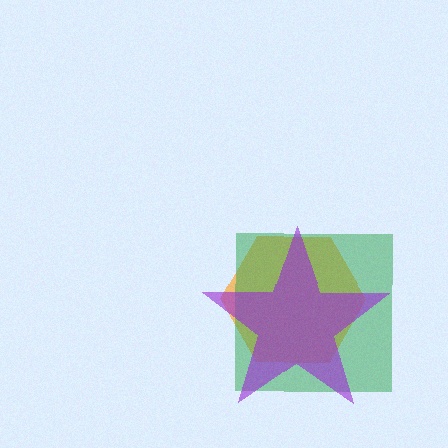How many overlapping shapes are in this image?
There are 3 overlapping shapes in the image.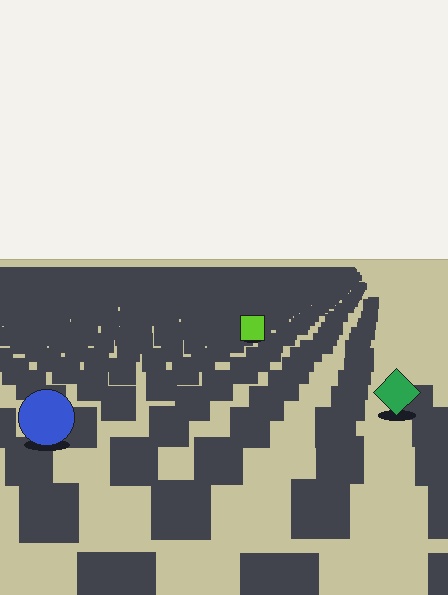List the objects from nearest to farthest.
From nearest to farthest: the blue circle, the green diamond, the lime square.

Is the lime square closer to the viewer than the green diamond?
No. The green diamond is closer — you can tell from the texture gradient: the ground texture is coarser near it.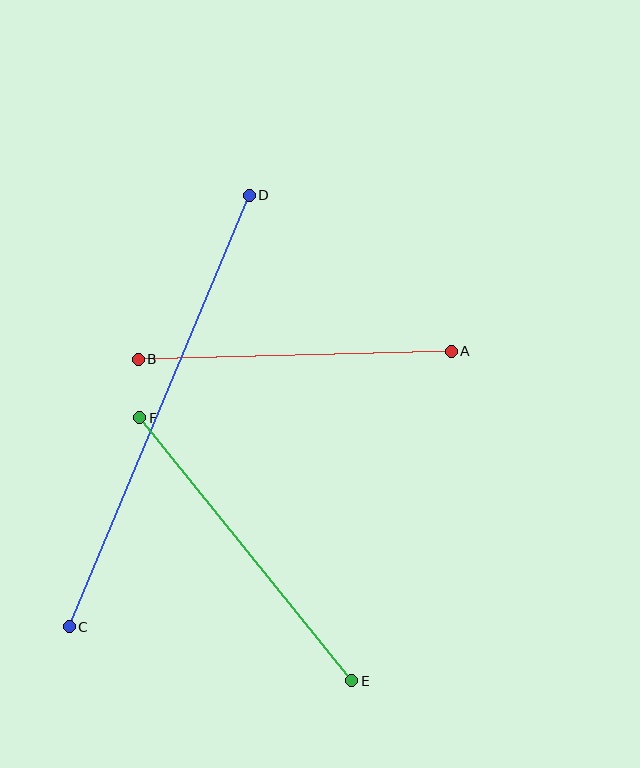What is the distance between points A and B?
The distance is approximately 313 pixels.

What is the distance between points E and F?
The distance is approximately 338 pixels.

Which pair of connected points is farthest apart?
Points C and D are farthest apart.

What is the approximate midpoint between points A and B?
The midpoint is at approximately (295, 355) pixels.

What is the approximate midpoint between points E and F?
The midpoint is at approximately (246, 549) pixels.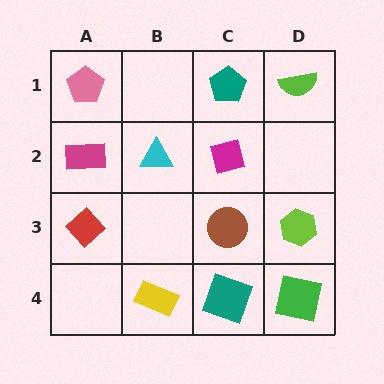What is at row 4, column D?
A green square.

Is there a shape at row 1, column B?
No, that cell is empty.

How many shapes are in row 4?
3 shapes.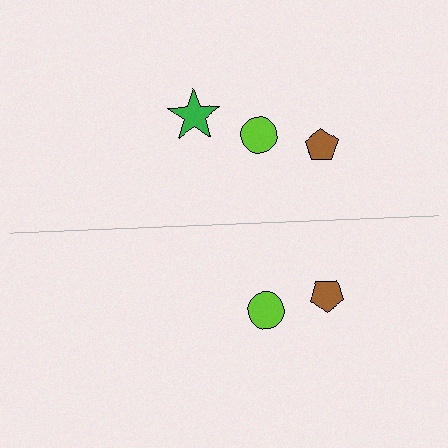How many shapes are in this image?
There are 5 shapes in this image.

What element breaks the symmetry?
A green star is missing from the bottom side.